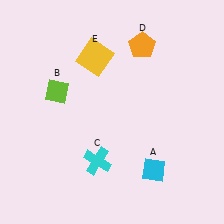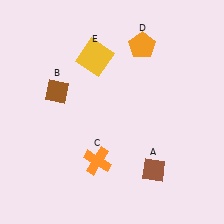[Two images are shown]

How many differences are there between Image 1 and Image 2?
There are 3 differences between the two images.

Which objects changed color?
A changed from cyan to brown. B changed from lime to brown. C changed from cyan to orange.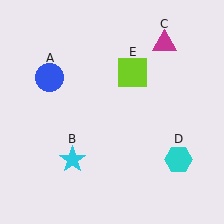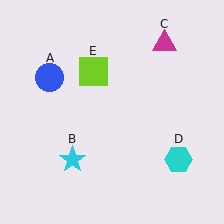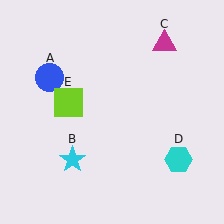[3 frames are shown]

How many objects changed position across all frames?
1 object changed position: lime square (object E).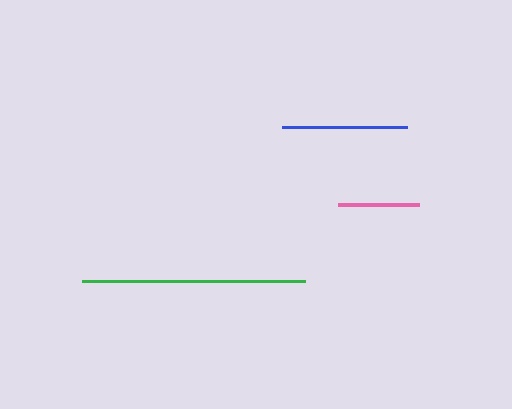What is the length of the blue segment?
The blue segment is approximately 125 pixels long.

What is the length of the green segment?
The green segment is approximately 223 pixels long.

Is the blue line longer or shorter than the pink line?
The blue line is longer than the pink line.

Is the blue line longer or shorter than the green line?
The green line is longer than the blue line.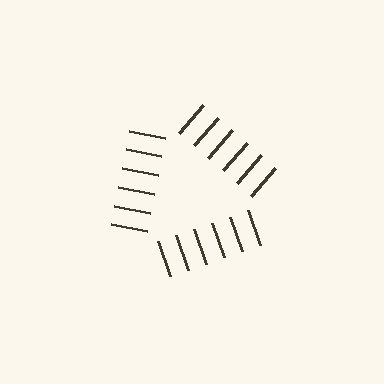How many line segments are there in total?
18 — 6 along each of the 3 edges.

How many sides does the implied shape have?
3 sides — the line-ends trace a triangle.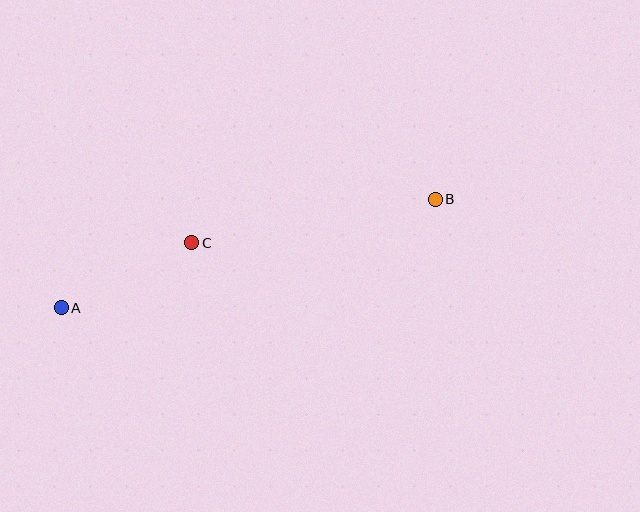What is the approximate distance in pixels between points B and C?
The distance between B and C is approximately 247 pixels.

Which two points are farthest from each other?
Points A and B are farthest from each other.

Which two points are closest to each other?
Points A and C are closest to each other.